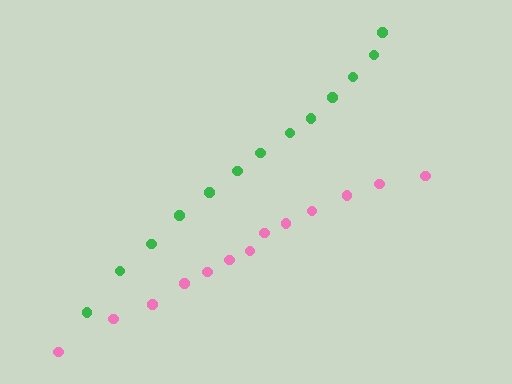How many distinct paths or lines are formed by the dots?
There are 2 distinct paths.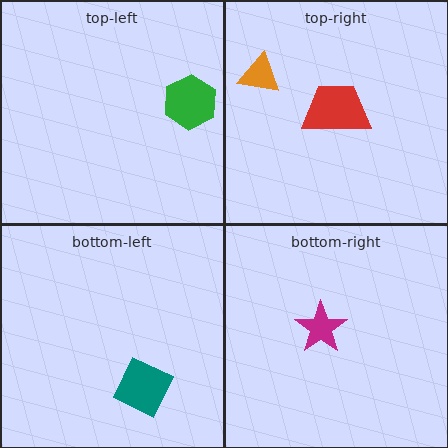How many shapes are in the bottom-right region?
1.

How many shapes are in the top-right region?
2.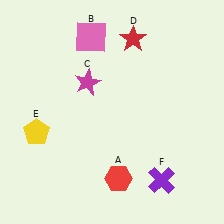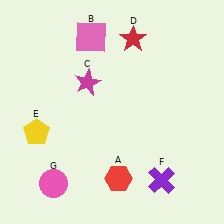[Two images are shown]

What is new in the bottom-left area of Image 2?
A pink circle (G) was added in the bottom-left area of Image 2.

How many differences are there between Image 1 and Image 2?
There is 1 difference between the two images.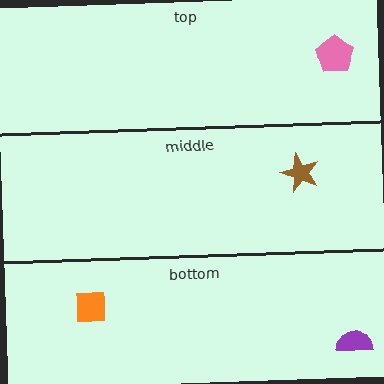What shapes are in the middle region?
The brown star.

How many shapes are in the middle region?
1.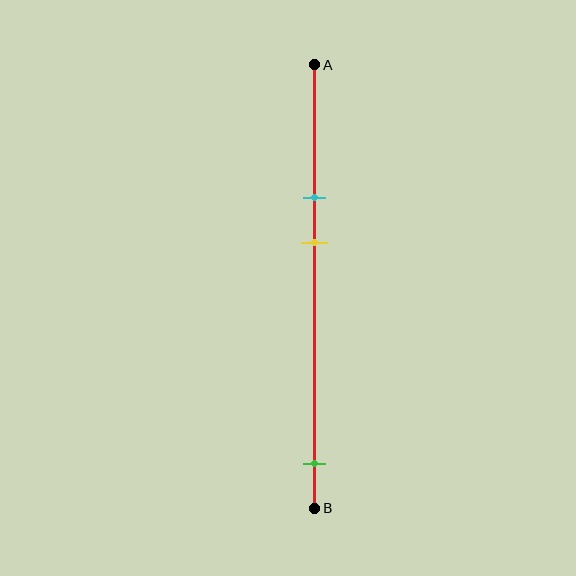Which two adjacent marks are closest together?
The cyan and yellow marks are the closest adjacent pair.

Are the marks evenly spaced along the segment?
No, the marks are not evenly spaced.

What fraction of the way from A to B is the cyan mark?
The cyan mark is approximately 30% (0.3) of the way from A to B.